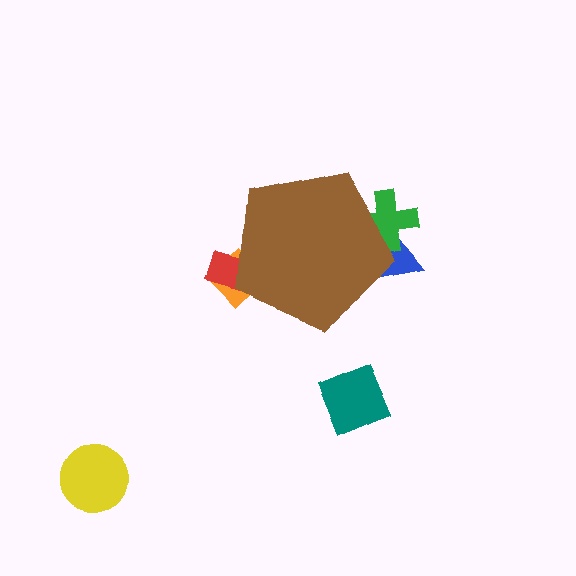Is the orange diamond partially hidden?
Yes, the orange diamond is partially hidden behind the brown pentagon.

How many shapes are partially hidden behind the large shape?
4 shapes are partially hidden.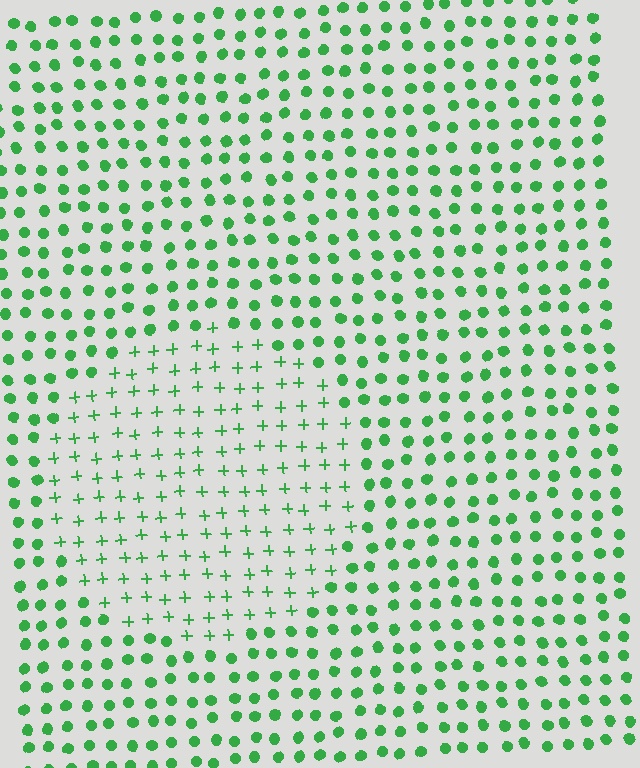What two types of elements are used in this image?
The image uses plus signs inside the circle region and circles outside it.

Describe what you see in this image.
The image is filled with small green elements arranged in a uniform grid. A circle-shaped region contains plus signs, while the surrounding area contains circles. The boundary is defined purely by the change in element shape.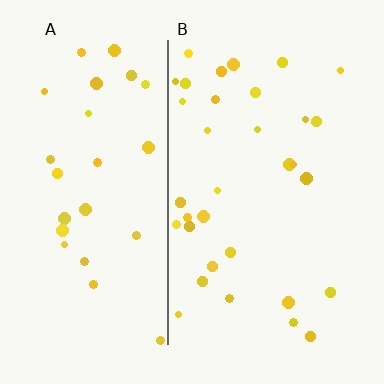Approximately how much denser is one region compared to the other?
Approximately 1.2× — region B over region A.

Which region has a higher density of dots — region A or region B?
B (the right).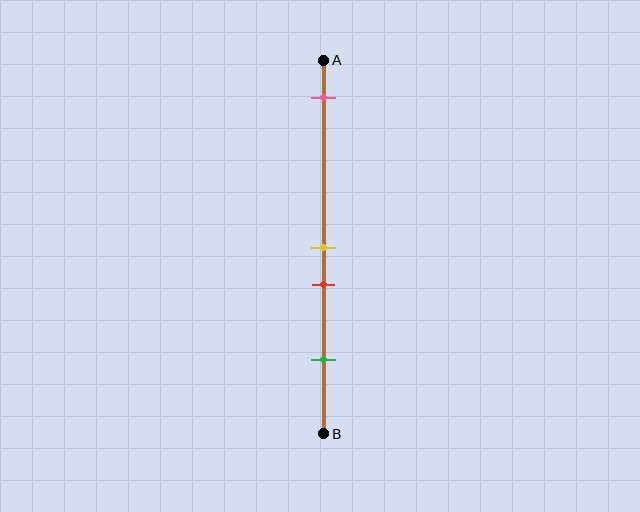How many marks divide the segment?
There are 4 marks dividing the segment.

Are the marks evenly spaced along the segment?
No, the marks are not evenly spaced.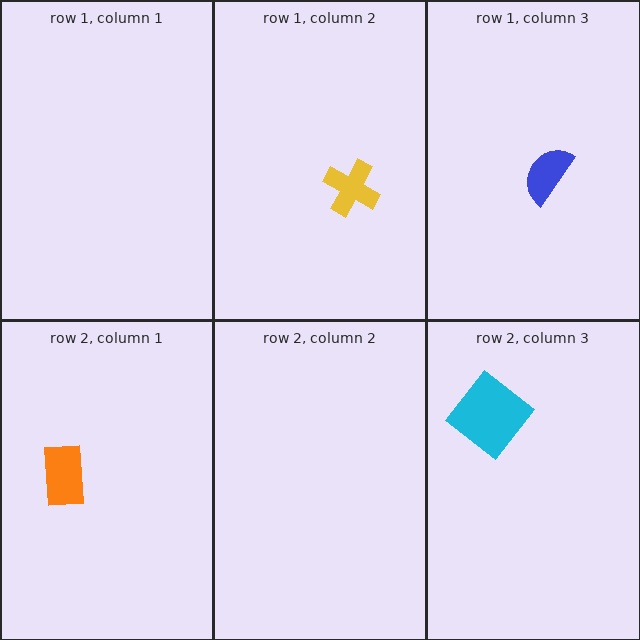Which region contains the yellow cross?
The row 1, column 2 region.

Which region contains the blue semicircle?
The row 1, column 3 region.